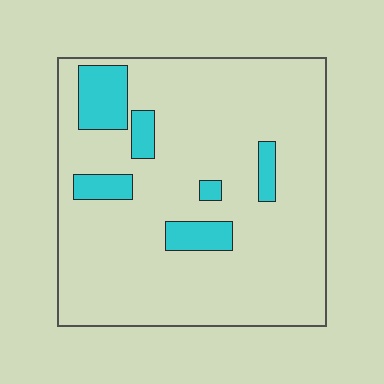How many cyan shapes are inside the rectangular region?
6.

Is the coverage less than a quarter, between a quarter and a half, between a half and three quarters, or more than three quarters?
Less than a quarter.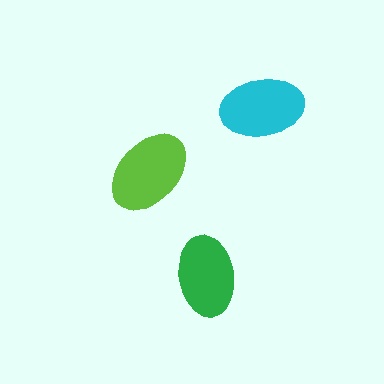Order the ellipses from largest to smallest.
the lime one, the cyan one, the green one.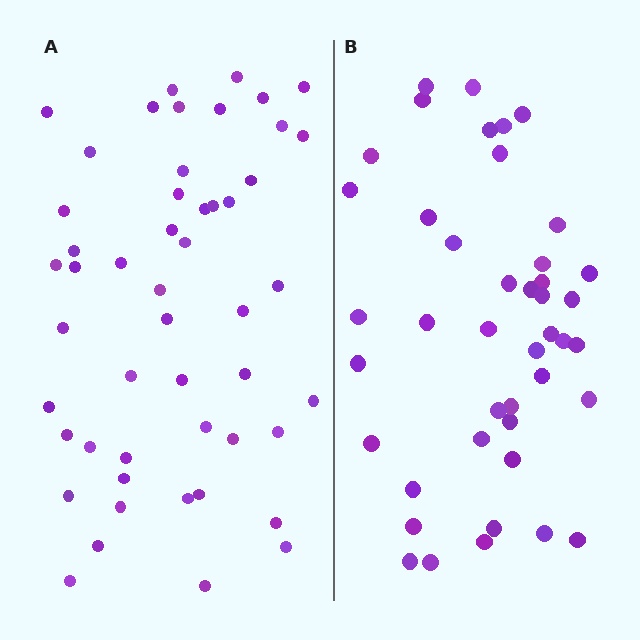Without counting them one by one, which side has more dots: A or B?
Region A (the left region) has more dots.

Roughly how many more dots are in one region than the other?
Region A has roughly 8 or so more dots than region B.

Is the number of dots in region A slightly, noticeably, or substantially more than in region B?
Region A has only slightly more — the two regions are fairly close. The ratio is roughly 1.2 to 1.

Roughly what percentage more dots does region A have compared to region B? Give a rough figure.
About 15% more.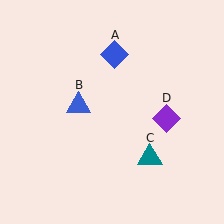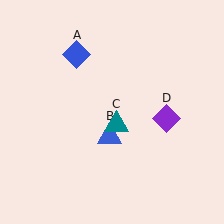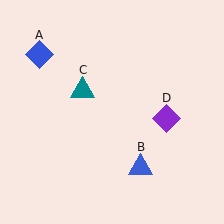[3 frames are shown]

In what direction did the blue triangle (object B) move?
The blue triangle (object B) moved down and to the right.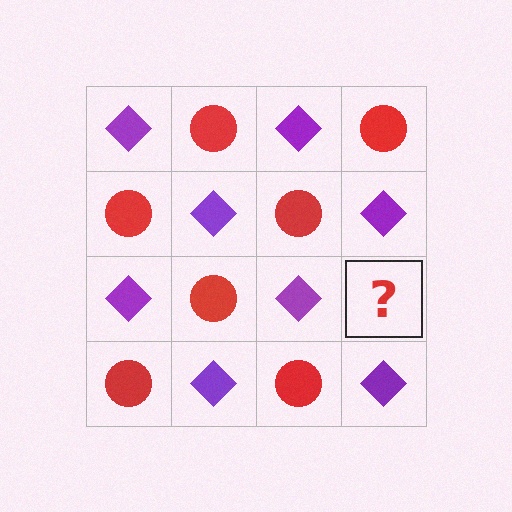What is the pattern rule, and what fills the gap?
The rule is that it alternates purple diamond and red circle in a checkerboard pattern. The gap should be filled with a red circle.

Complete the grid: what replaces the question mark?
The question mark should be replaced with a red circle.